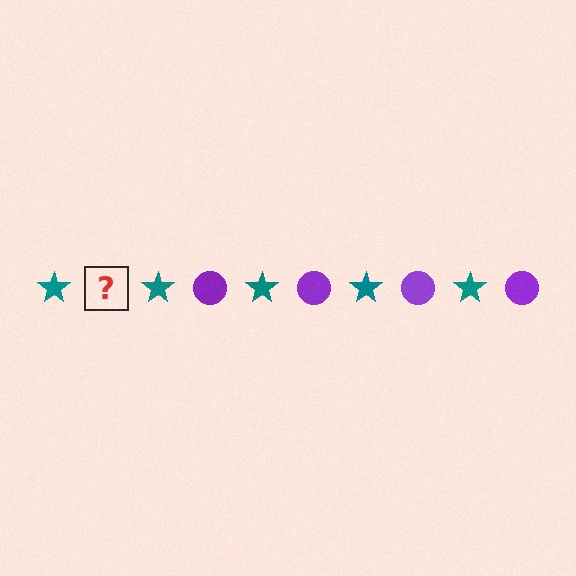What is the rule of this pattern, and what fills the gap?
The rule is that the pattern alternates between teal star and purple circle. The gap should be filled with a purple circle.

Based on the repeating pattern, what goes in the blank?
The blank should be a purple circle.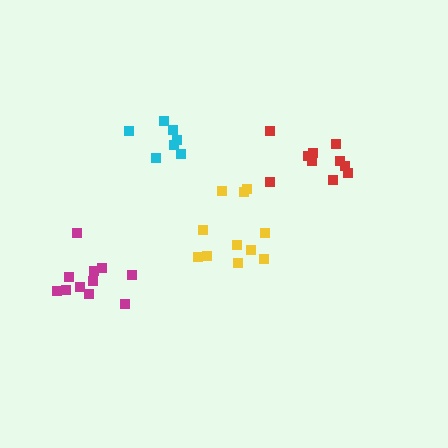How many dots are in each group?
Group 1: 11 dots, Group 2: 7 dots, Group 3: 11 dots, Group 4: 10 dots (39 total).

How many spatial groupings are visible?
There are 4 spatial groupings.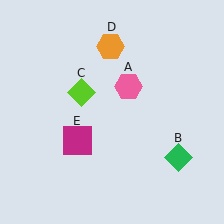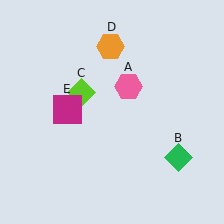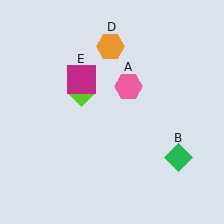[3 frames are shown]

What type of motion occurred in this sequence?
The magenta square (object E) rotated clockwise around the center of the scene.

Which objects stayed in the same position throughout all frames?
Pink hexagon (object A) and green diamond (object B) and lime diamond (object C) and orange hexagon (object D) remained stationary.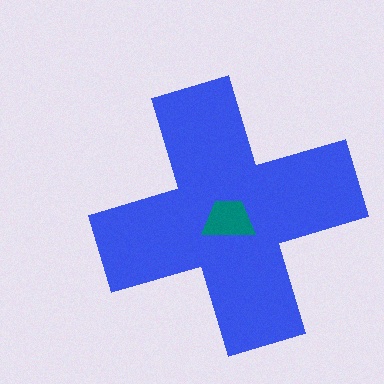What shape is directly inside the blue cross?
The teal trapezoid.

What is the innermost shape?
The teal trapezoid.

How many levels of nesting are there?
2.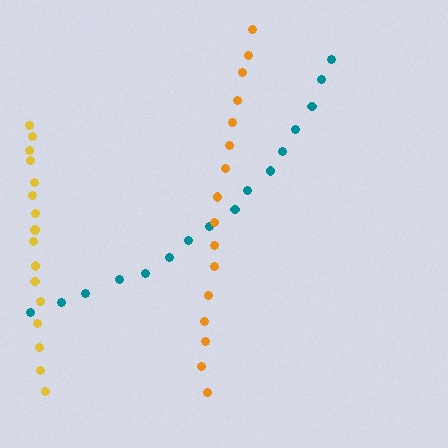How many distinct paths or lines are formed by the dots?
There are 3 distinct paths.